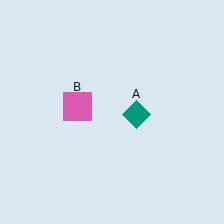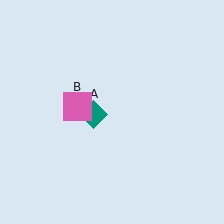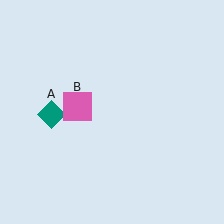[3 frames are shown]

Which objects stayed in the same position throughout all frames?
Pink square (object B) remained stationary.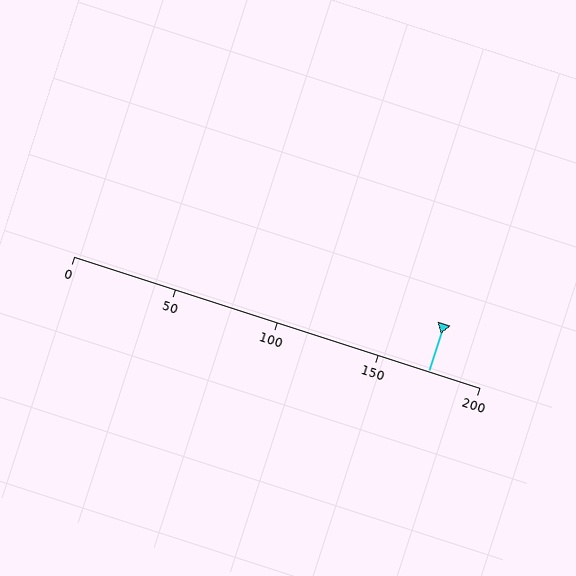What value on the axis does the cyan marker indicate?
The marker indicates approximately 175.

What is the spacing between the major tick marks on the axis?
The major ticks are spaced 50 apart.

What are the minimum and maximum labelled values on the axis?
The axis runs from 0 to 200.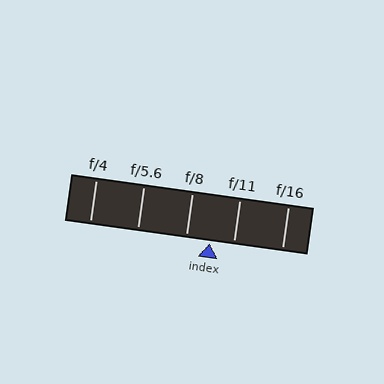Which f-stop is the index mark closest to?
The index mark is closest to f/11.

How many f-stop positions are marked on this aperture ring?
There are 5 f-stop positions marked.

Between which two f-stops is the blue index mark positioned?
The index mark is between f/8 and f/11.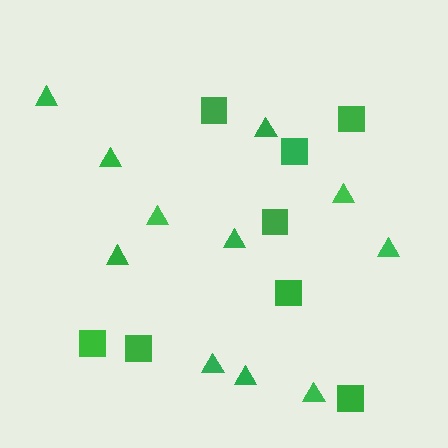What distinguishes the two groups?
There are 2 groups: one group of squares (8) and one group of triangles (11).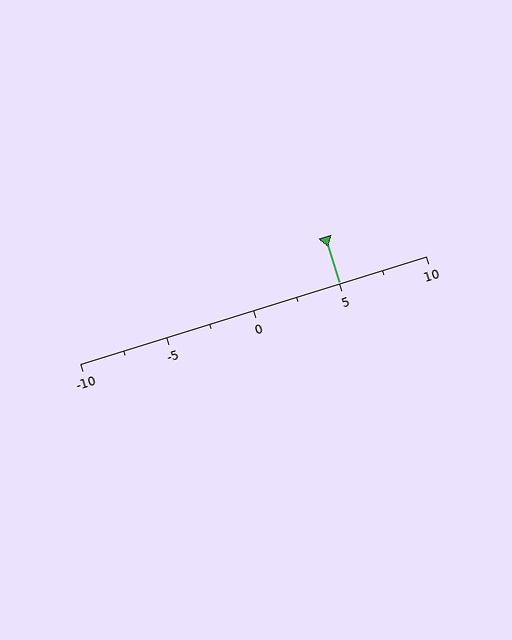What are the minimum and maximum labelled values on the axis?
The axis runs from -10 to 10.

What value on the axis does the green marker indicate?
The marker indicates approximately 5.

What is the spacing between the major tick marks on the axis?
The major ticks are spaced 5 apart.